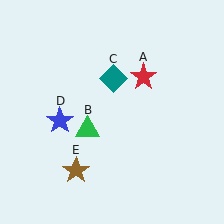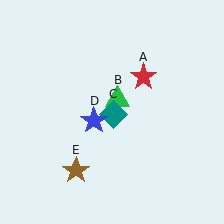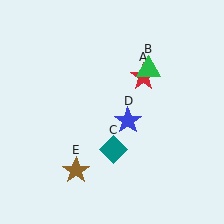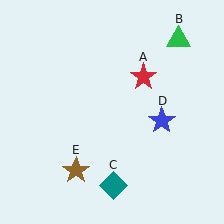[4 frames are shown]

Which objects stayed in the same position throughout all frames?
Red star (object A) and brown star (object E) remained stationary.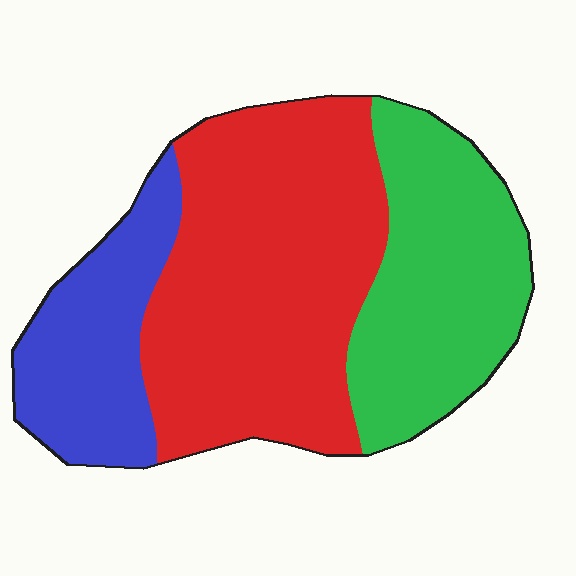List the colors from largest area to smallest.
From largest to smallest: red, green, blue.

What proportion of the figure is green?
Green takes up between a sixth and a third of the figure.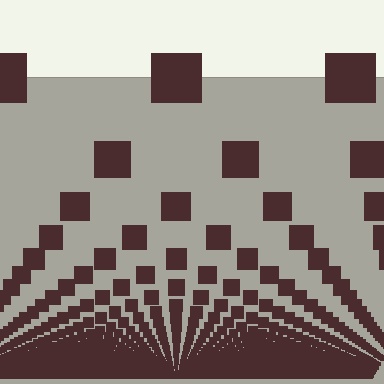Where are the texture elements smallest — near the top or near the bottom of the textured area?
Near the bottom.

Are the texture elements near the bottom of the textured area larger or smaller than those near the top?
Smaller. The gradient is inverted — elements near the bottom are smaller and denser.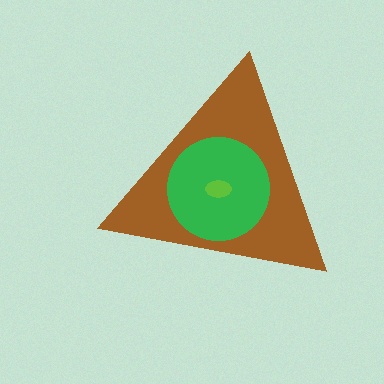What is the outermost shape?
The brown triangle.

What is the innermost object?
The lime ellipse.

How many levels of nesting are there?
3.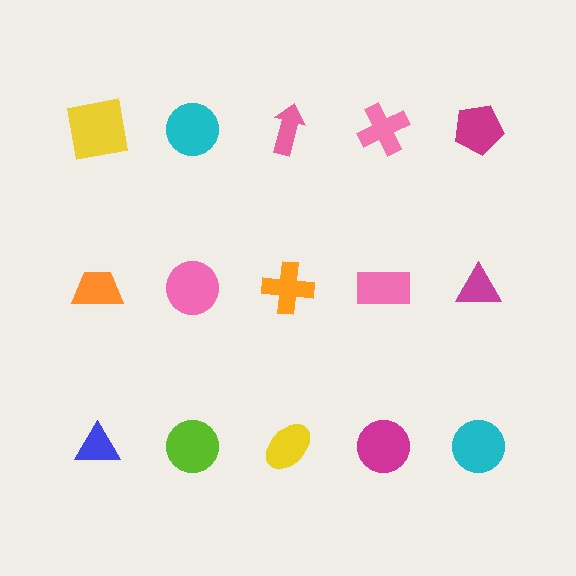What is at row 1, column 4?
A pink cross.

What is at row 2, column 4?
A pink rectangle.